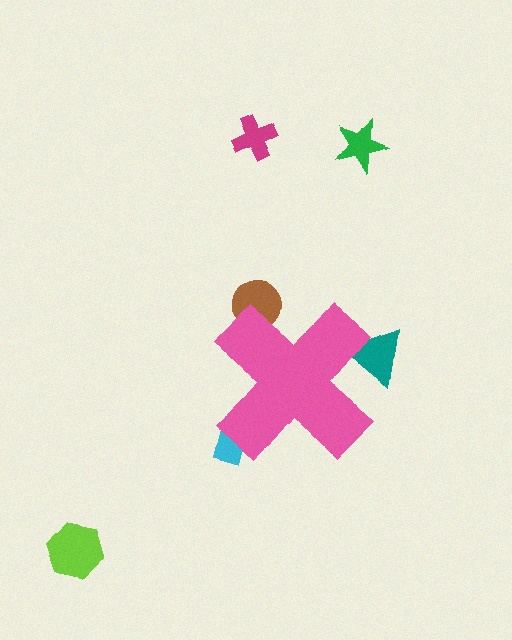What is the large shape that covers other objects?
A pink cross.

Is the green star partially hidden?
No, the green star is fully visible.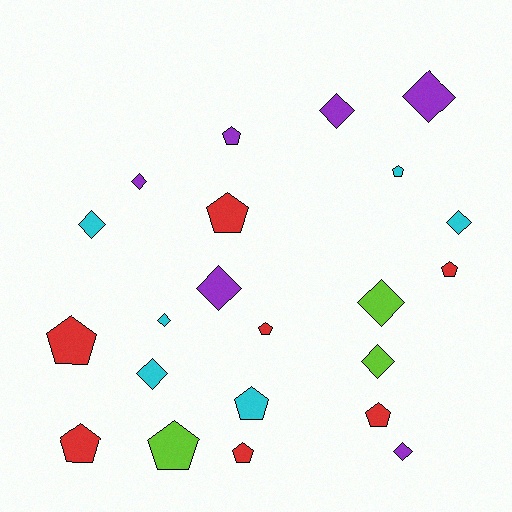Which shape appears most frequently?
Pentagon, with 11 objects.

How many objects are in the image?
There are 22 objects.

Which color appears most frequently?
Red, with 7 objects.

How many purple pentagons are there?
There is 1 purple pentagon.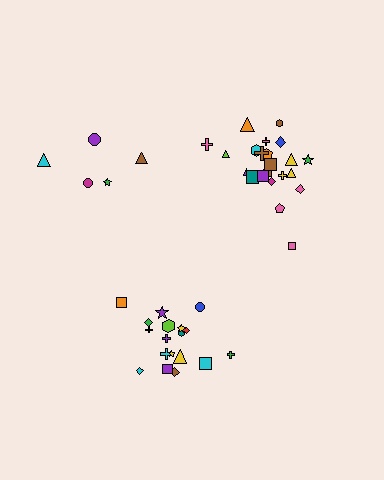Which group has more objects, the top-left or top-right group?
The top-right group.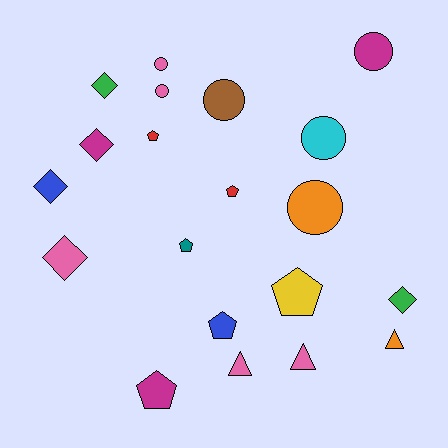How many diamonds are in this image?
There are 5 diamonds.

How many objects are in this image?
There are 20 objects.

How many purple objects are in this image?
There are no purple objects.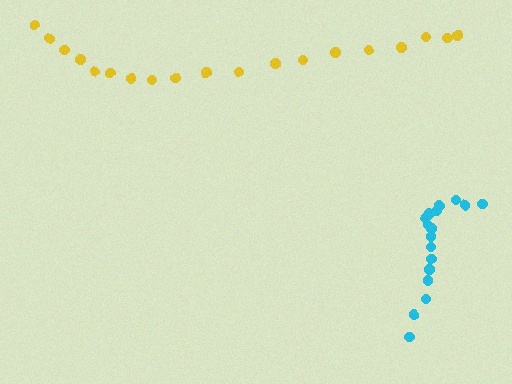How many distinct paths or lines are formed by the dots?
There are 2 distinct paths.